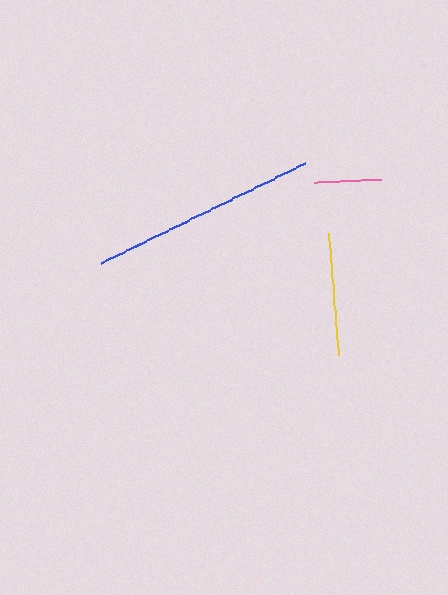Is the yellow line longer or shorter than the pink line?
The yellow line is longer than the pink line.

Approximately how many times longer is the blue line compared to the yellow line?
The blue line is approximately 1.9 times the length of the yellow line.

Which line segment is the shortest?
The pink line is the shortest at approximately 67 pixels.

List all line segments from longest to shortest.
From longest to shortest: blue, yellow, pink.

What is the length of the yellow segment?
The yellow segment is approximately 122 pixels long.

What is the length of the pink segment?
The pink segment is approximately 67 pixels long.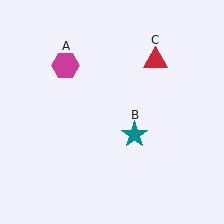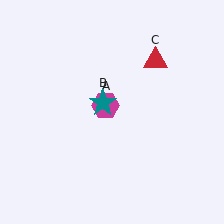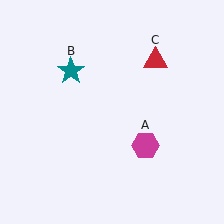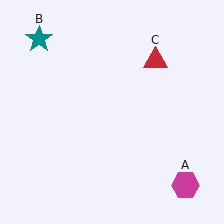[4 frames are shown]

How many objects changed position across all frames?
2 objects changed position: magenta hexagon (object A), teal star (object B).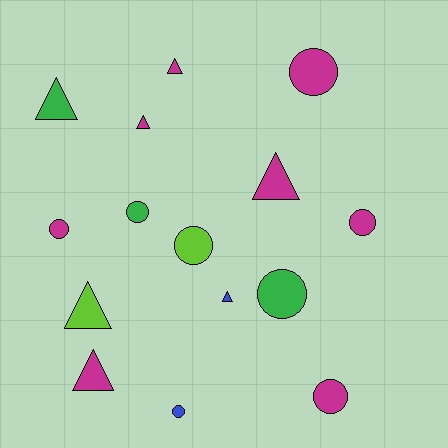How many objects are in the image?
There are 15 objects.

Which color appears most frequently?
Magenta, with 8 objects.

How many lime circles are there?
There is 1 lime circle.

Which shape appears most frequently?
Circle, with 8 objects.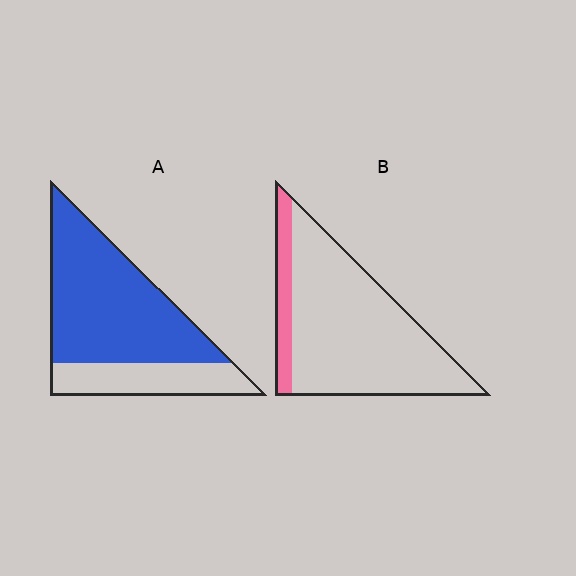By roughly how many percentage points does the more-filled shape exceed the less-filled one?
By roughly 55 percentage points (A over B).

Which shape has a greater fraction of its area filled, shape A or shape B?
Shape A.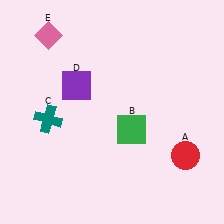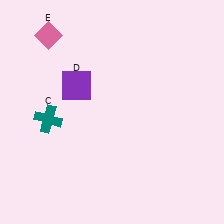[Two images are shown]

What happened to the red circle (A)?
The red circle (A) was removed in Image 2. It was in the bottom-right area of Image 1.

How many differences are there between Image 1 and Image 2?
There are 2 differences between the two images.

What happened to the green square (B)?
The green square (B) was removed in Image 2. It was in the bottom-right area of Image 1.